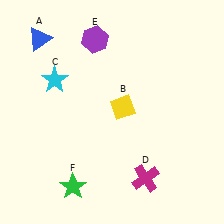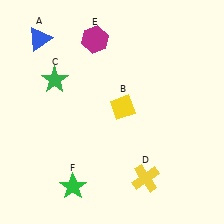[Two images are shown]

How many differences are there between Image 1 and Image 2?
There are 3 differences between the two images.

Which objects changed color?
C changed from cyan to green. D changed from magenta to yellow. E changed from purple to magenta.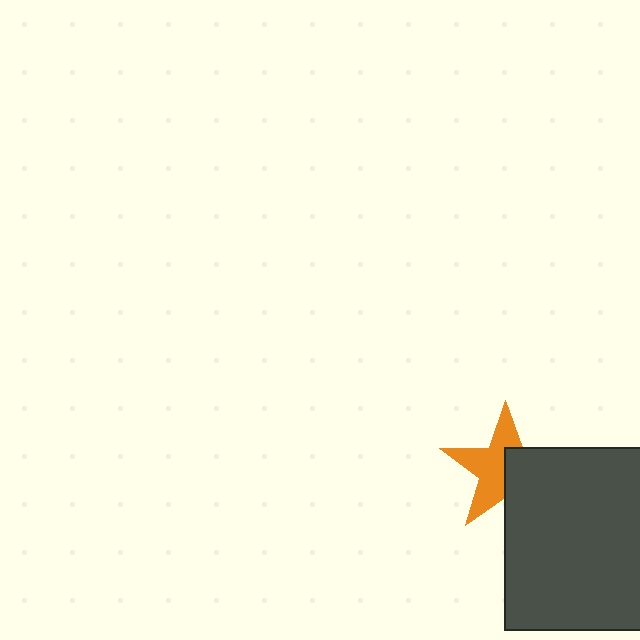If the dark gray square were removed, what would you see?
You would see the complete orange star.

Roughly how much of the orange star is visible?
About half of it is visible (roughly 55%).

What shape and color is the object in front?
The object in front is a dark gray square.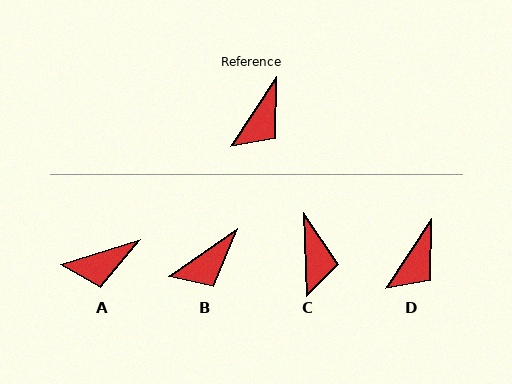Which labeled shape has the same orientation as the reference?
D.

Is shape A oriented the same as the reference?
No, it is off by about 39 degrees.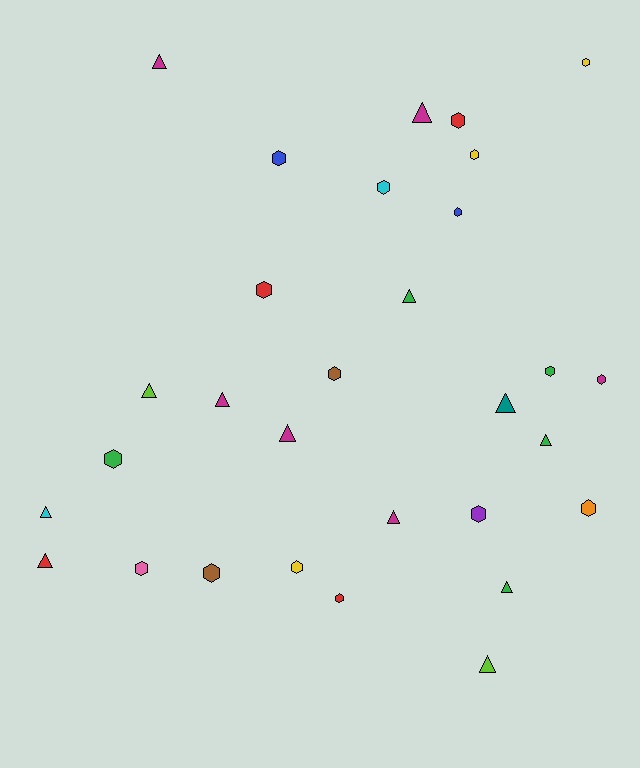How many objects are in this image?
There are 30 objects.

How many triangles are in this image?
There are 13 triangles.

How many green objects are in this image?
There are 5 green objects.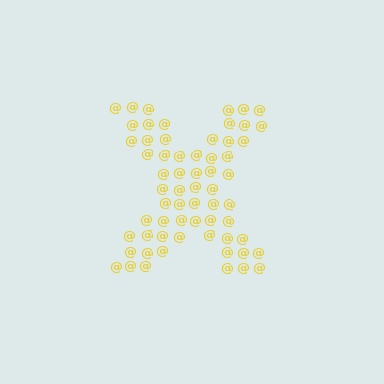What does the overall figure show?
The overall figure shows the letter X.